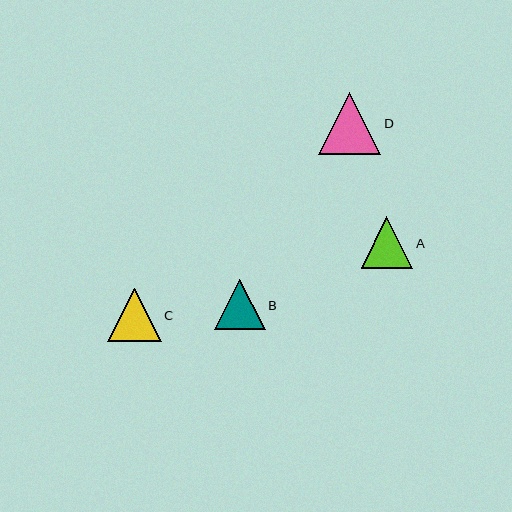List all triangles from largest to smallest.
From largest to smallest: D, C, A, B.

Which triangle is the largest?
Triangle D is the largest with a size of approximately 62 pixels.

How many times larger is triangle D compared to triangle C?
Triangle D is approximately 1.2 times the size of triangle C.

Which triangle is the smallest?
Triangle B is the smallest with a size of approximately 50 pixels.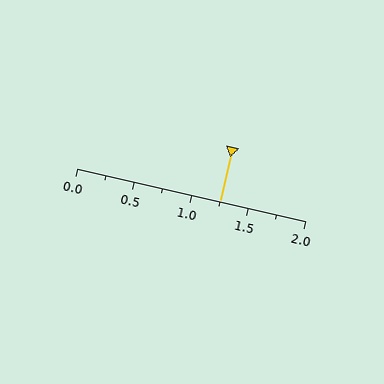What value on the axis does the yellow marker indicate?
The marker indicates approximately 1.25.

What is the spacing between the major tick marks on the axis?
The major ticks are spaced 0.5 apart.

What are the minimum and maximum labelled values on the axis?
The axis runs from 0.0 to 2.0.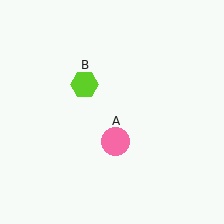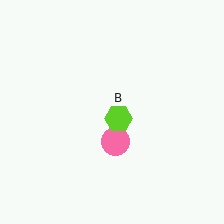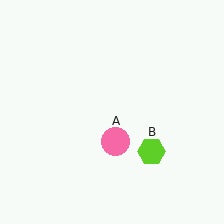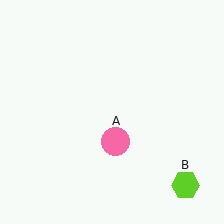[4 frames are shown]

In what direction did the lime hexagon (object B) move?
The lime hexagon (object B) moved down and to the right.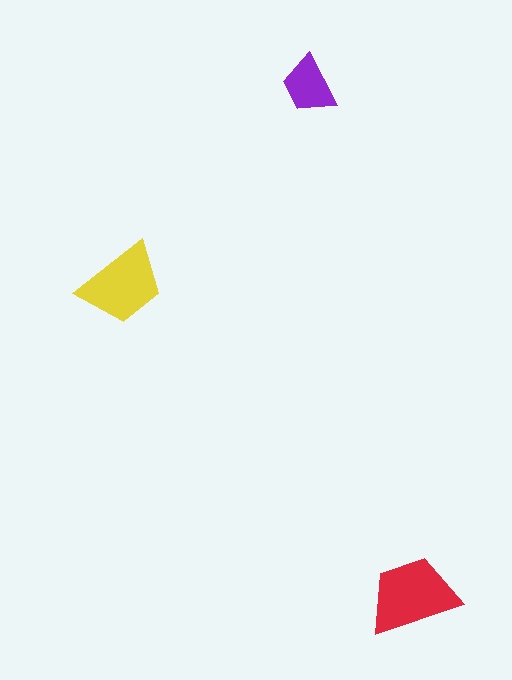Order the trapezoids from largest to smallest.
the red one, the yellow one, the purple one.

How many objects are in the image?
There are 3 objects in the image.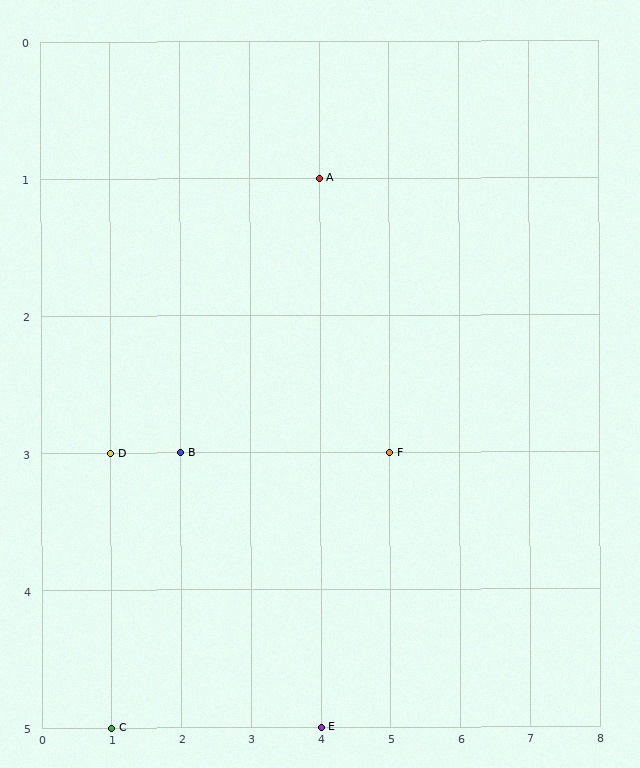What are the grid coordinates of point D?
Point D is at grid coordinates (1, 3).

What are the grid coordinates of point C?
Point C is at grid coordinates (1, 5).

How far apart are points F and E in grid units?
Points F and E are 1 column and 2 rows apart (about 2.2 grid units diagonally).